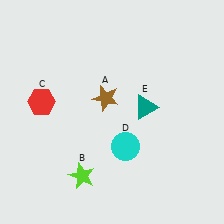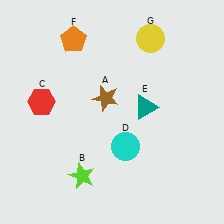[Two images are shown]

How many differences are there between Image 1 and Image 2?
There are 2 differences between the two images.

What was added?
An orange pentagon (F), a yellow circle (G) were added in Image 2.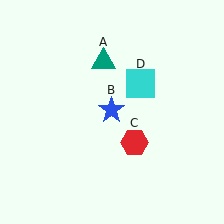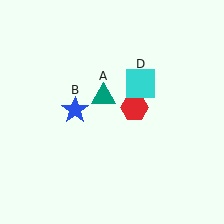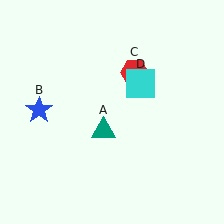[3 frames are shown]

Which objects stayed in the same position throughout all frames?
Cyan square (object D) remained stationary.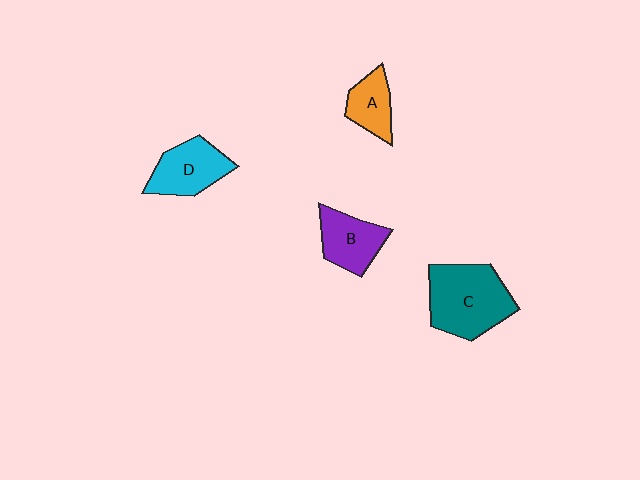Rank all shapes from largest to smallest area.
From largest to smallest: C (teal), D (cyan), B (purple), A (orange).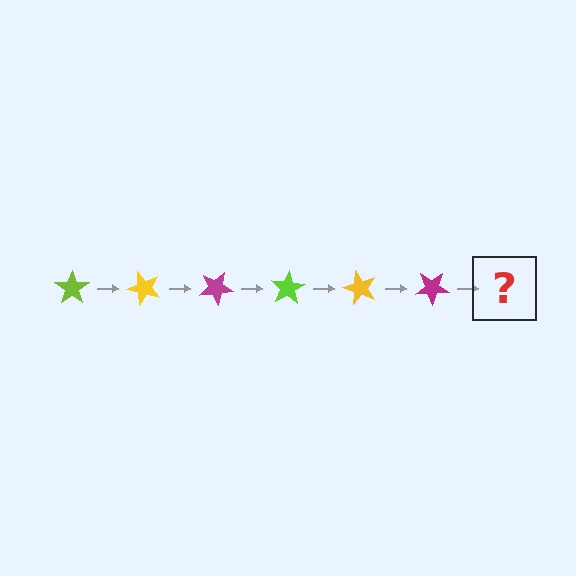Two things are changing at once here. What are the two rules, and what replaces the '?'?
The two rules are that it rotates 50 degrees each step and the color cycles through lime, yellow, and magenta. The '?' should be a lime star, rotated 300 degrees from the start.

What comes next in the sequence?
The next element should be a lime star, rotated 300 degrees from the start.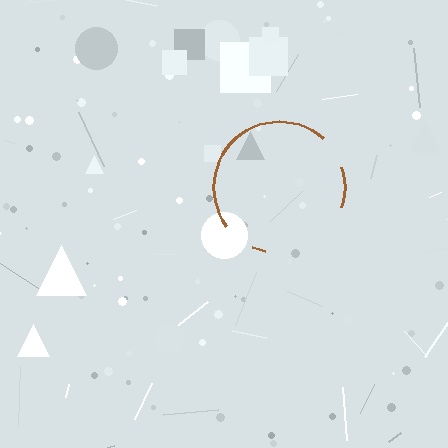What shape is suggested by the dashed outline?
The dashed outline suggests a circle.